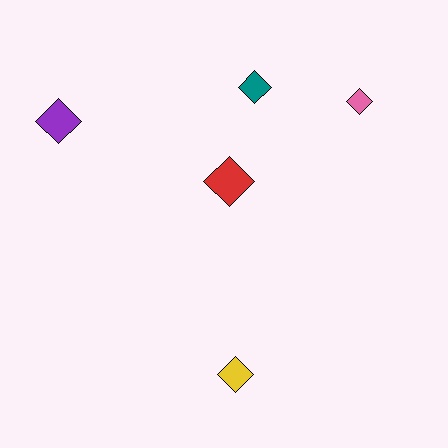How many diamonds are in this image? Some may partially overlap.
There are 5 diamonds.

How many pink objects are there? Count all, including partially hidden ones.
There is 1 pink object.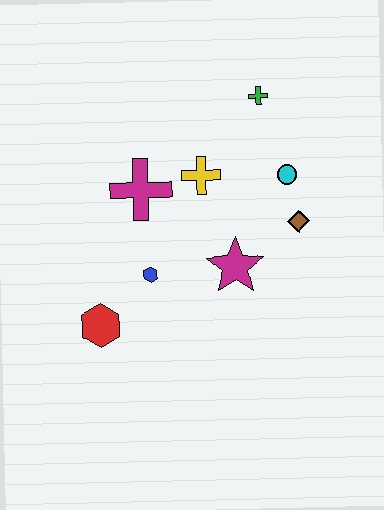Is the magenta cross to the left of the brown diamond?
Yes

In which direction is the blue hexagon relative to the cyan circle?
The blue hexagon is to the left of the cyan circle.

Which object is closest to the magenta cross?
The yellow cross is closest to the magenta cross.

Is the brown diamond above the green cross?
No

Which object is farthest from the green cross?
The red hexagon is farthest from the green cross.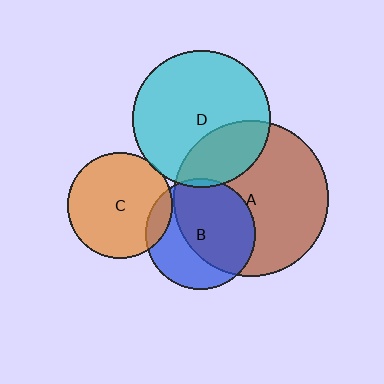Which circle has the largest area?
Circle A (brown).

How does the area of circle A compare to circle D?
Approximately 1.3 times.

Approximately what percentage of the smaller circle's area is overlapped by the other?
Approximately 30%.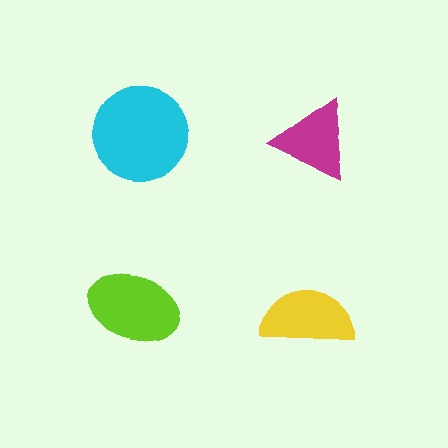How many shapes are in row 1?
2 shapes.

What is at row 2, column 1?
A lime ellipse.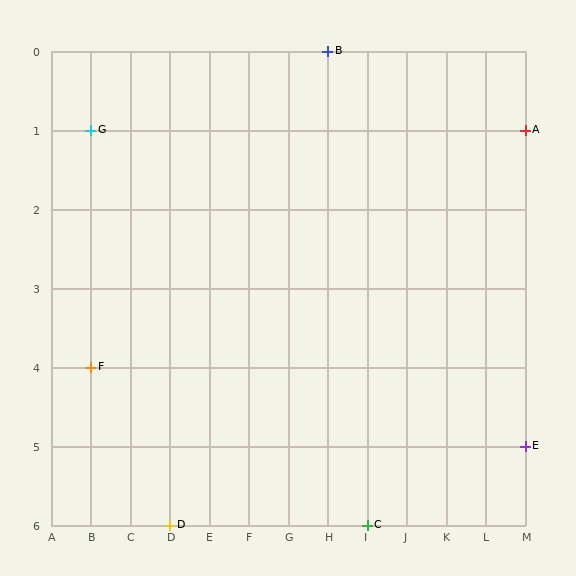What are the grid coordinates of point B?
Point B is at grid coordinates (H, 0).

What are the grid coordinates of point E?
Point E is at grid coordinates (M, 5).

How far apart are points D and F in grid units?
Points D and F are 2 columns and 2 rows apart (about 2.8 grid units diagonally).